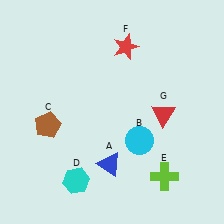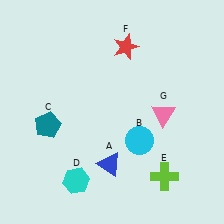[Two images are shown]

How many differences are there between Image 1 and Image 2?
There are 2 differences between the two images.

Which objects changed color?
C changed from brown to teal. G changed from red to pink.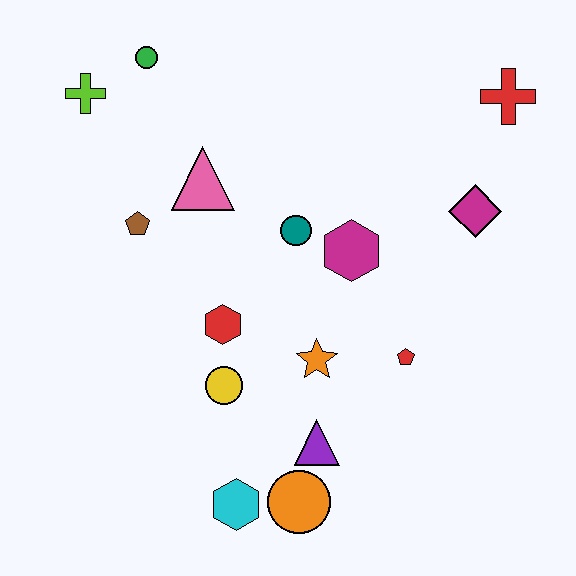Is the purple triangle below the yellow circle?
Yes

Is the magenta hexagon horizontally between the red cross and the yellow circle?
Yes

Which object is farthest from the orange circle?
The green circle is farthest from the orange circle.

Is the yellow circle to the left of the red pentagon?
Yes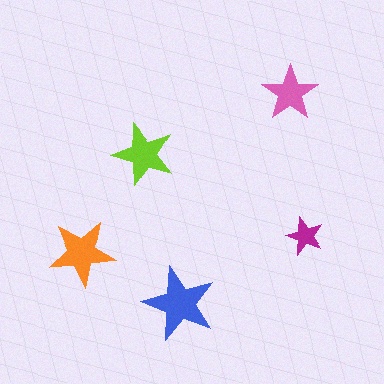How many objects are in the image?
There are 5 objects in the image.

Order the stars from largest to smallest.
the blue one, the orange one, the lime one, the pink one, the magenta one.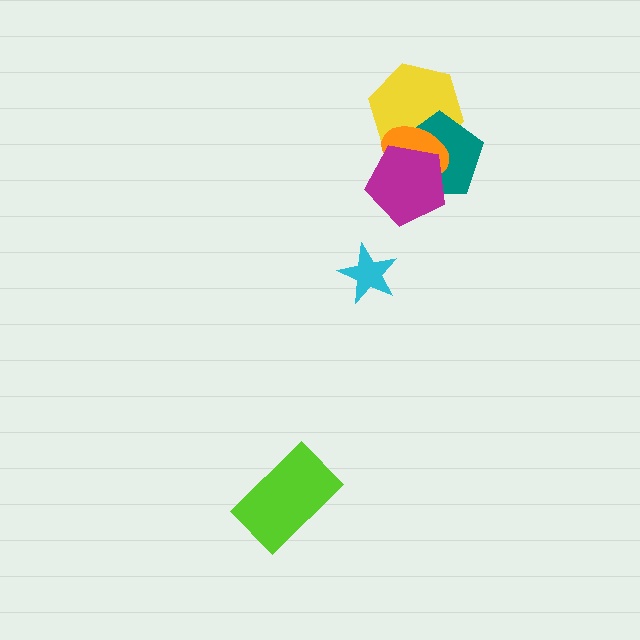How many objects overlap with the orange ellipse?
3 objects overlap with the orange ellipse.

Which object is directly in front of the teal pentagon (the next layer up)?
The orange ellipse is directly in front of the teal pentagon.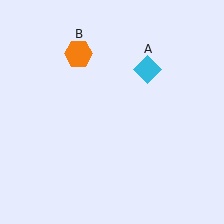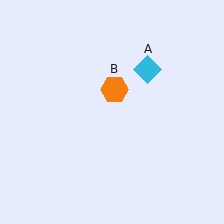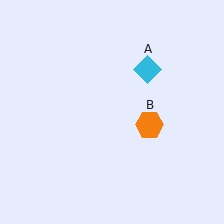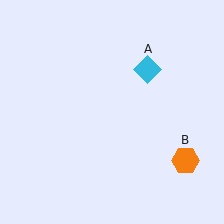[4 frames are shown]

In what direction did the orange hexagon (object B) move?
The orange hexagon (object B) moved down and to the right.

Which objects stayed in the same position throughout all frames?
Cyan diamond (object A) remained stationary.